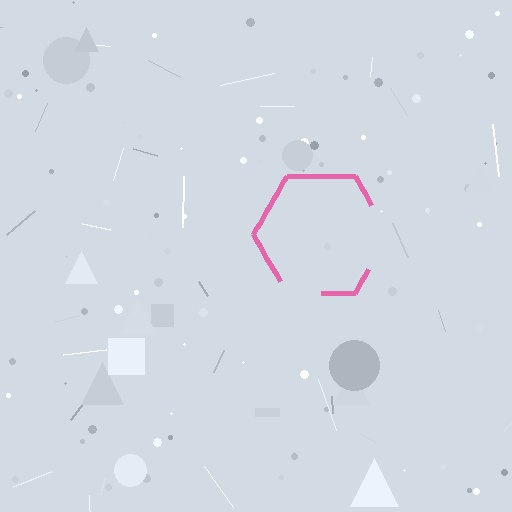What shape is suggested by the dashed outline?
The dashed outline suggests a hexagon.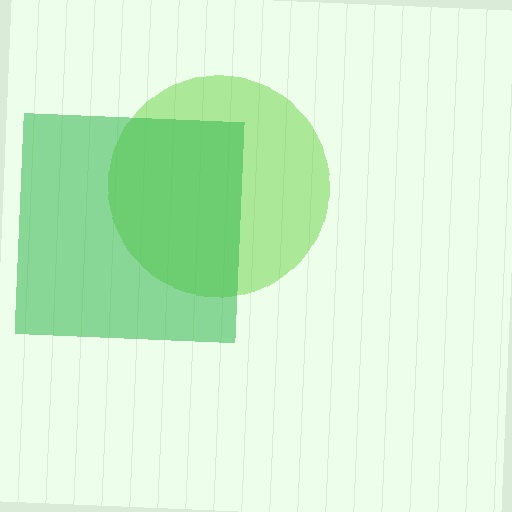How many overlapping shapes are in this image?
There are 2 overlapping shapes in the image.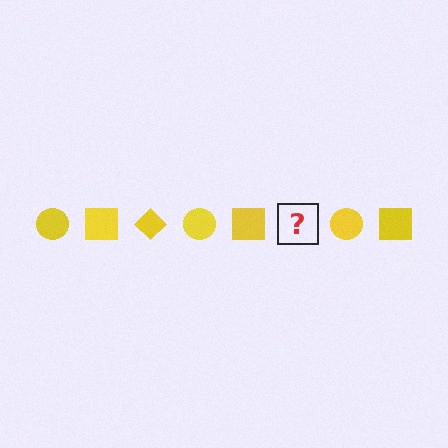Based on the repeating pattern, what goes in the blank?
The blank should be a yellow diamond.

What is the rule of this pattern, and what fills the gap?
The rule is that the pattern cycles through circle, square, diamond shapes in yellow. The gap should be filled with a yellow diamond.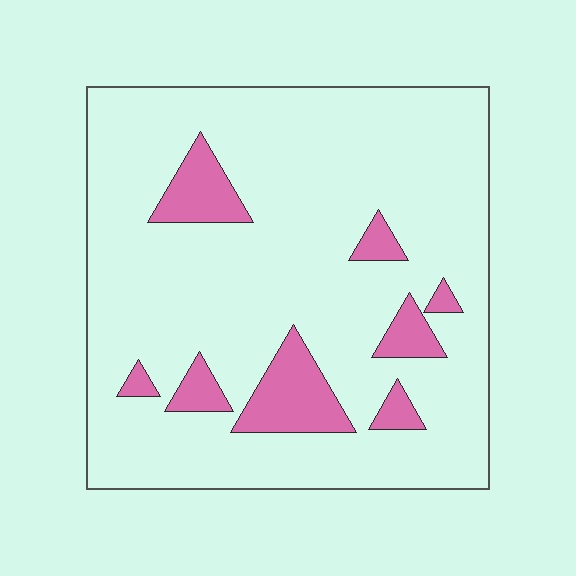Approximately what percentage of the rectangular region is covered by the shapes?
Approximately 15%.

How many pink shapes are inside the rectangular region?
8.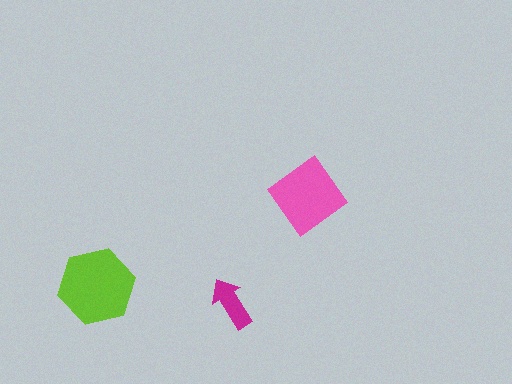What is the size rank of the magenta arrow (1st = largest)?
3rd.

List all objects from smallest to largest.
The magenta arrow, the pink diamond, the lime hexagon.